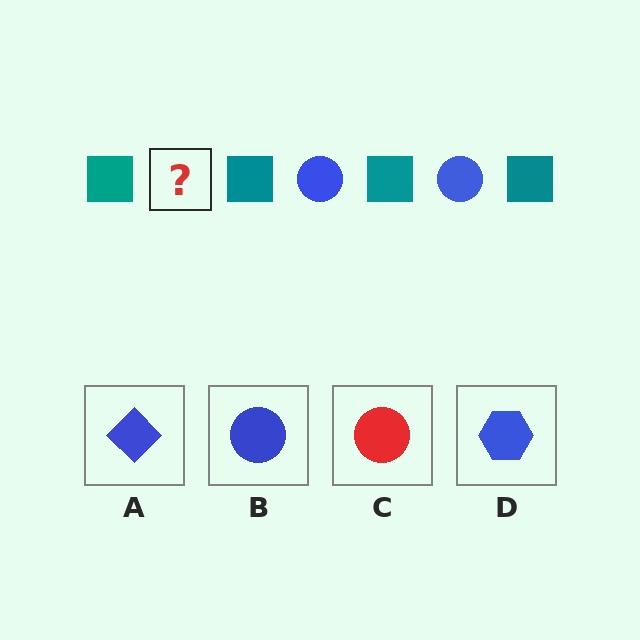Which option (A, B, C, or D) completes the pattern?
B.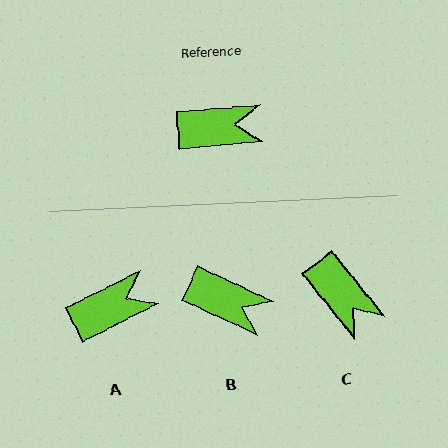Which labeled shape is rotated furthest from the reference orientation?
C, about 56 degrees away.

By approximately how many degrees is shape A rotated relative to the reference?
Approximately 22 degrees counter-clockwise.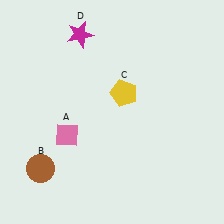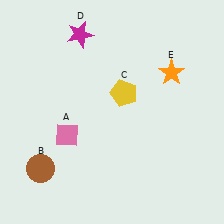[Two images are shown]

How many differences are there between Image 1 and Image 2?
There is 1 difference between the two images.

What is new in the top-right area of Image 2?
An orange star (E) was added in the top-right area of Image 2.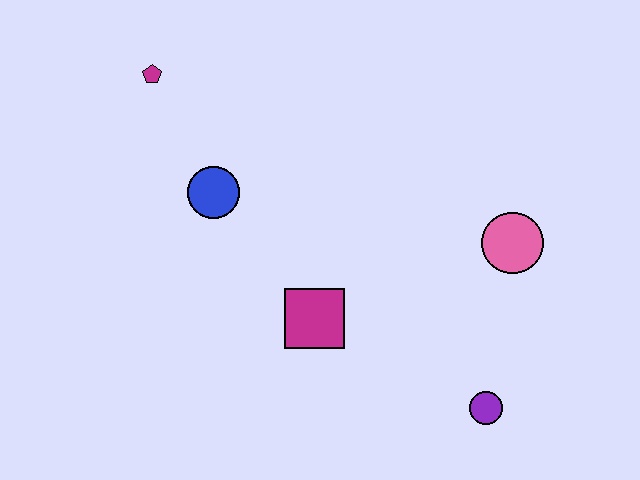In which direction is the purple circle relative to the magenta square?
The purple circle is to the right of the magenta square.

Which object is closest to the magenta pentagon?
The blue circle is closest to the magenta pentagon.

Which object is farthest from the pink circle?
The magenta pentagon is farthest from the pink circle.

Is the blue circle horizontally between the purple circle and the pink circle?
No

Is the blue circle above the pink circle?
Yes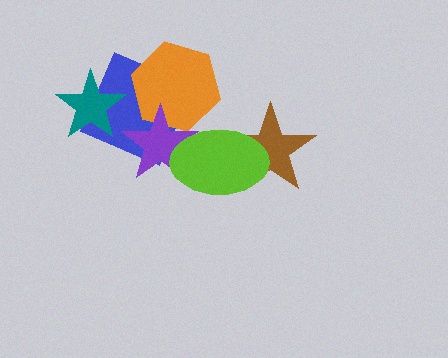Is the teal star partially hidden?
No, no other shape covers it.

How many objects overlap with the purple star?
3 objects overlap with the purple star.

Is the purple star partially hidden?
Yes, it is partially covered by another shape.